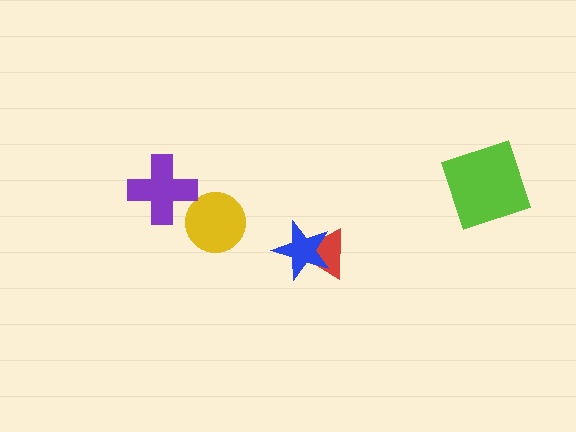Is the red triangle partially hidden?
Yes, it is partially covered by another shape.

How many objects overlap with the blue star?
1 object overlaps with the blue star.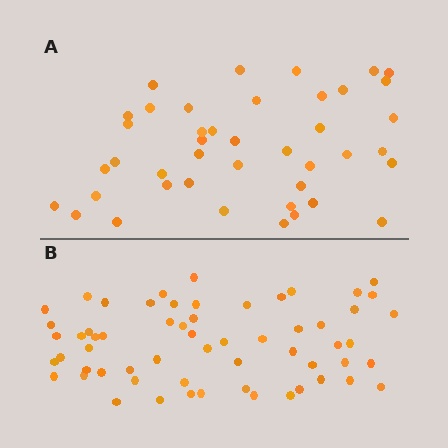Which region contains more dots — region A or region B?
Region B (the bottom region) has more dots.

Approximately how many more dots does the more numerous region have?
Region B has approximately 20 more dots than region A.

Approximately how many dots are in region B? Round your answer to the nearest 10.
About 60 dots.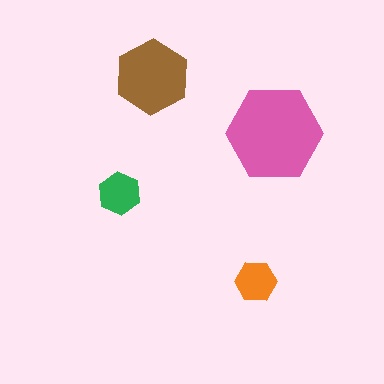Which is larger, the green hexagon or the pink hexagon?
The pink one.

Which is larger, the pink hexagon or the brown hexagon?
The pink one.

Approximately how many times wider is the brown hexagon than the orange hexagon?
About 2 times wider.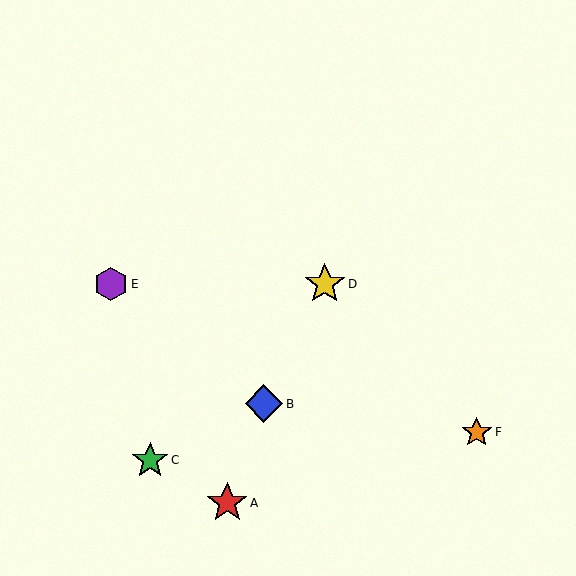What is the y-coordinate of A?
Object A is at y≈503.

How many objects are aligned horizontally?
2 objects (D, E) are aligned horizontally.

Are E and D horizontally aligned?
Yes, both are at y≈284.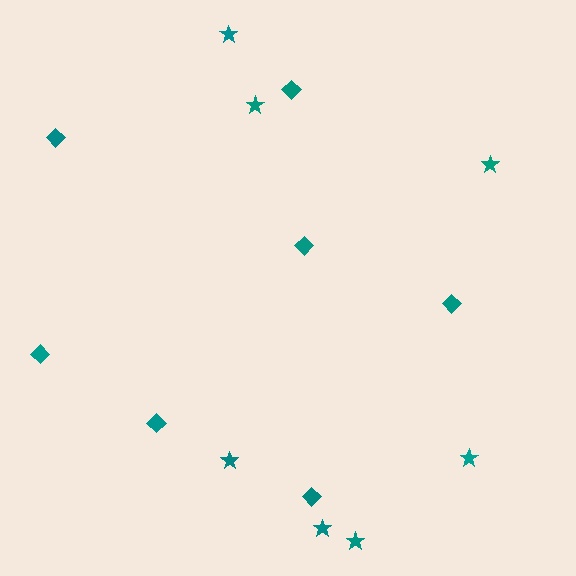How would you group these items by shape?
There are 2 groups: one group of stars (7) and one group of diamonds (7).